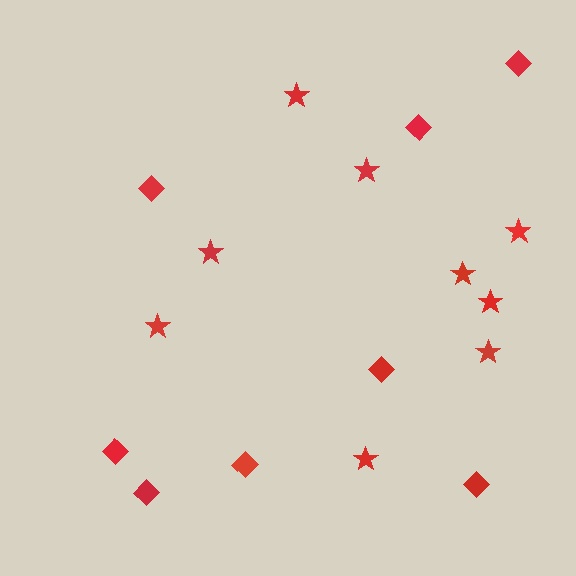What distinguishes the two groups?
There are 2 groups: one group of diamonds (8) and one group of stars (9).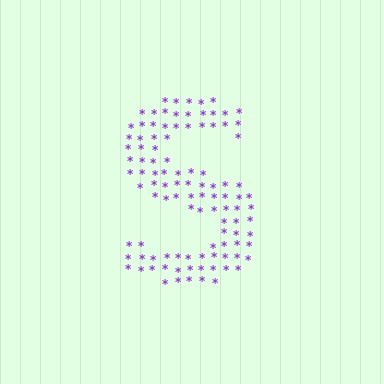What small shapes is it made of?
It is made of small asterisks.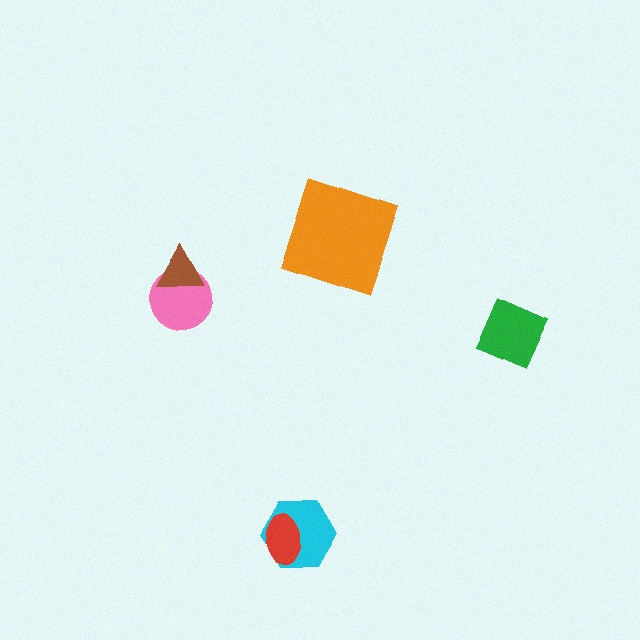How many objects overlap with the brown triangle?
1 object overlaps with the brown triangle.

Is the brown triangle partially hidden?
No, no other shape covers it.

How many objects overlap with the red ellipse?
1 object overlaps with the red ellipse.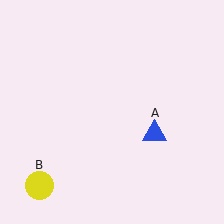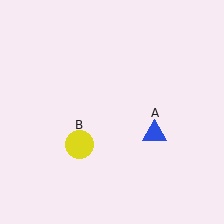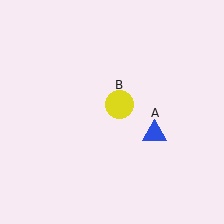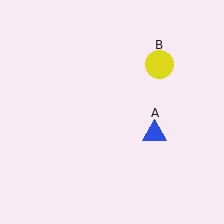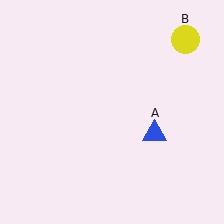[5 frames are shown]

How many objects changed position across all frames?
1 object changed position: yellow circle (object B).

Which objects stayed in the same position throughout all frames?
Blue triangle (object A) remained stationary.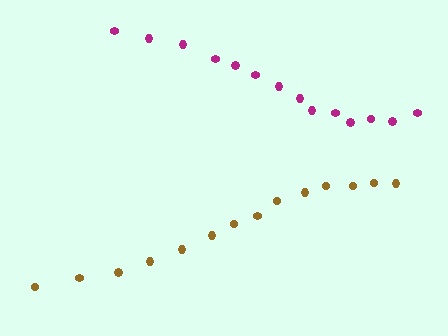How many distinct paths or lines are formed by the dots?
There are 2 distinct paths.